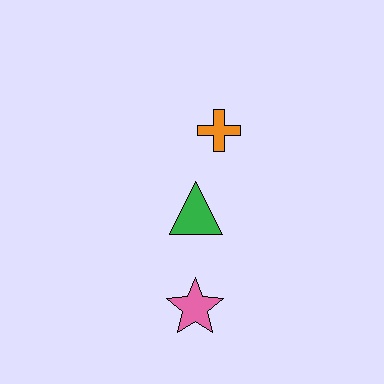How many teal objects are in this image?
There are no teal objects.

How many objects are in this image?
There are 3 objects.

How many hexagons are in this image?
There are no hexagons.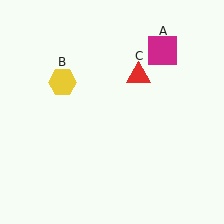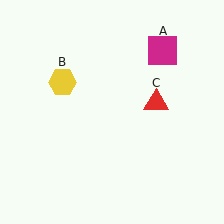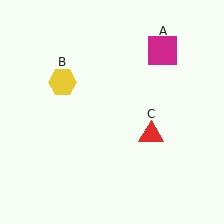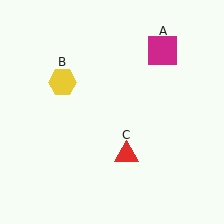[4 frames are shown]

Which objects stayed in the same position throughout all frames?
Magenta square (object A) and yellow hexagon (object B) remained stationary.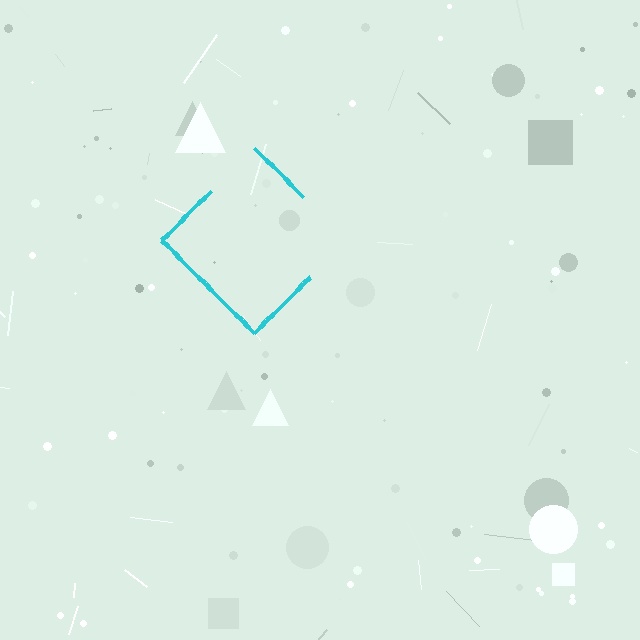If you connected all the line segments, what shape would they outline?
They would outline a diamond.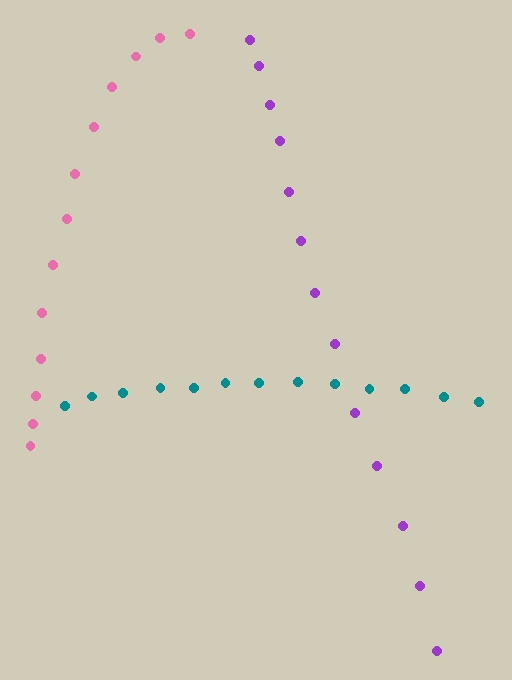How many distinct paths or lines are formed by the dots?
There are 3 distinct paths.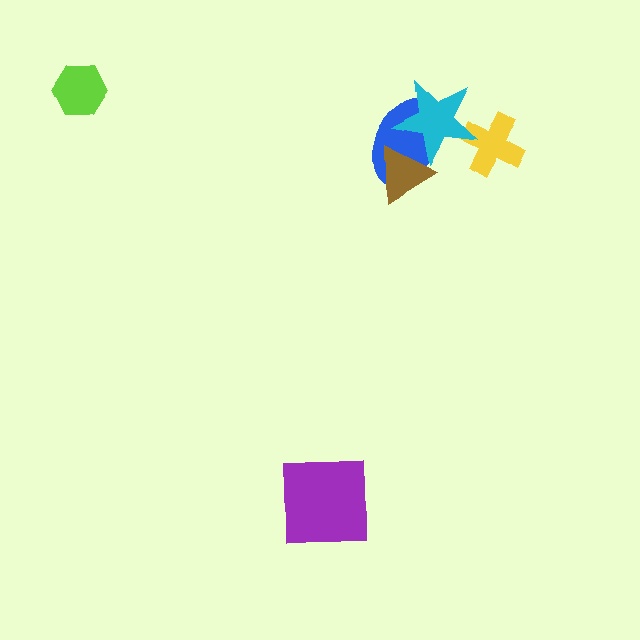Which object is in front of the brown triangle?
The cyan star is in front of the brown triangle.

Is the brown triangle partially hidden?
Yes, it is partially covered by another shape.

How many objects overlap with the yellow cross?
1 object overlaps with the yellow cross.